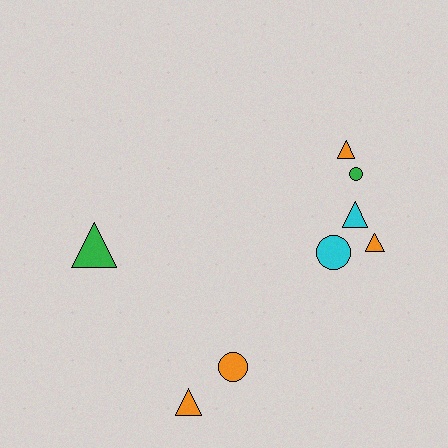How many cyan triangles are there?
There is 1 cyan triangle.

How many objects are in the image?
There are 8 objects.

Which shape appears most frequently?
Triangle, with 5 objects.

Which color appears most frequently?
Orange, with 4 objects.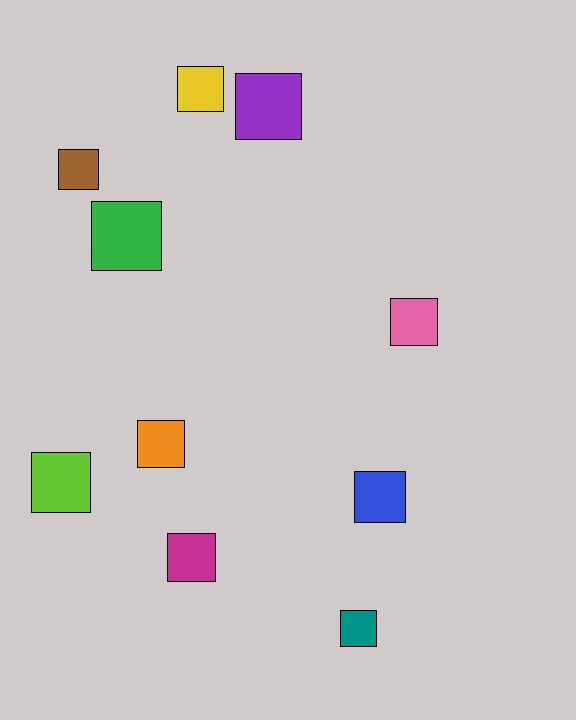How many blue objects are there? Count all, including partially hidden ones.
There is 1 blue object.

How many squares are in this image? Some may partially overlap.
There are 10 squares.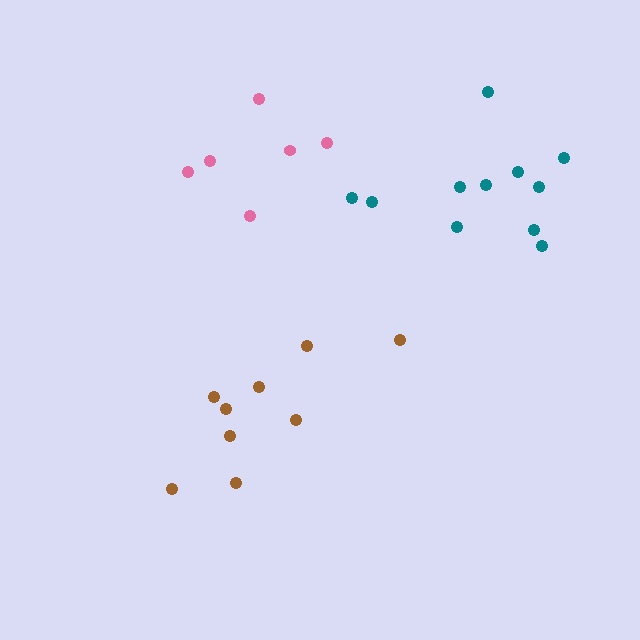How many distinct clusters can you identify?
There are 3 distinct clusters.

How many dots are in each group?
Group 1: 9 dots, Group 2: 6 dots, Group 3: 11 dots (26 total).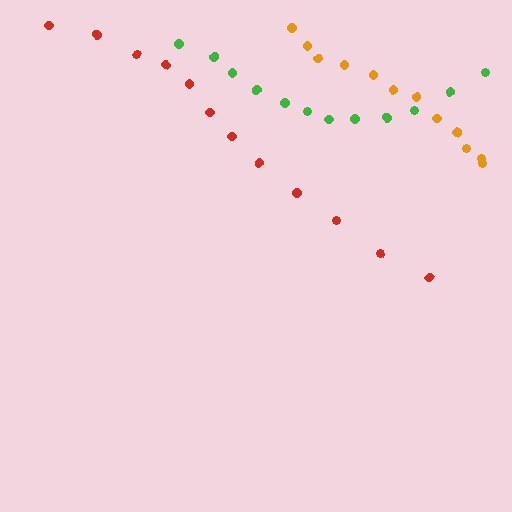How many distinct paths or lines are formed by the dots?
There are 3 distinct paths.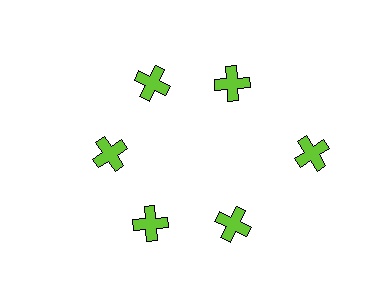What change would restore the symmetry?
The symmetry would be restored by moving it inward, back onto the ring so that all 6 crosses sit at equal angles and equal distance from the center.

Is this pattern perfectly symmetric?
No. The 6 lime crosses are arranged in a ring, but one element near the 3 o'clock position is pushed outward from the center, breaking the 6-fold rotational symmetry.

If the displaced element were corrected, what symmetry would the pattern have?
It would have 6-fold rotational symmetry — the pattern would map onto itself every 60 degrees.